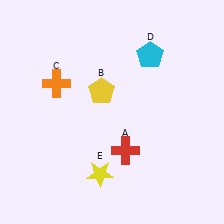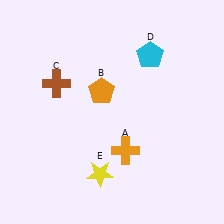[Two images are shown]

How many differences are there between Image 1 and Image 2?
There are 3 differences between the two images.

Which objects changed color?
A changed from red to orange. B changed from yellow to orange. C changed from orange to brown.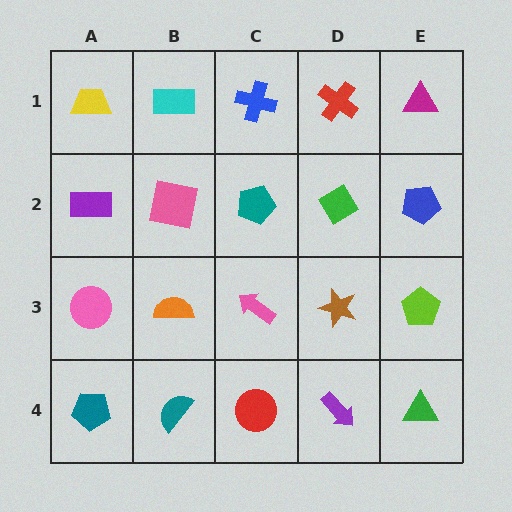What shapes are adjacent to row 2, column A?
A yellow trapezoid (row 1, column A), a pink circle (row 3, column A), a pink square (row 2, column B).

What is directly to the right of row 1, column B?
A blue cross.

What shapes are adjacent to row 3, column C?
A teal pentagon (row 2, column C), a red circle (row 4, column C), an orange semicircle (row 3, column B), a brown star (row 3, column D).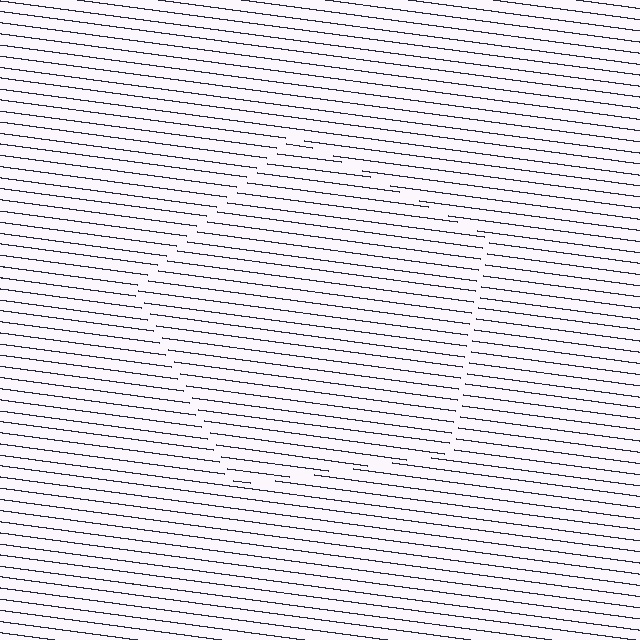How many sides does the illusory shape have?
5 sides — the line-ends trace a pentagon.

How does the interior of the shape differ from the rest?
The interior of the shape contains the same grating, shifted by half a period — the contour is defined by the phase discontinuity where line-ends from the inner and outer gratings abut.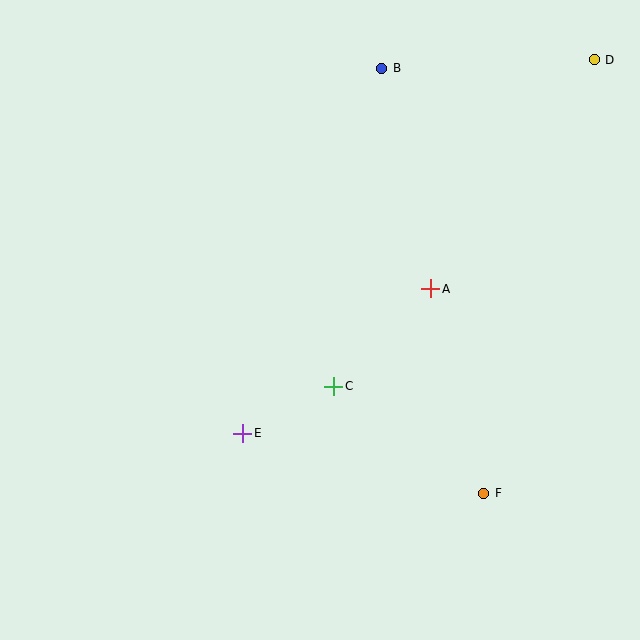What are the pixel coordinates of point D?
Point D is at (594, 60).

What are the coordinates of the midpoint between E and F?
The midpoint between E and F is at (363, 463).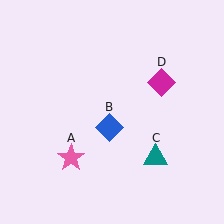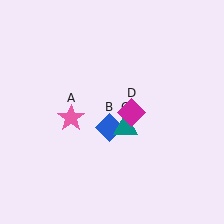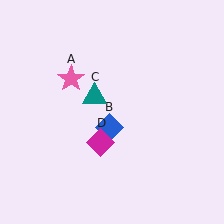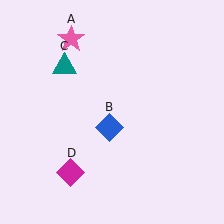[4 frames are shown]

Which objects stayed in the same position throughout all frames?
Blue diamond (object B) remained stationary.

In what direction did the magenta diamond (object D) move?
The magenta diamond (object D) moved down and to the left.